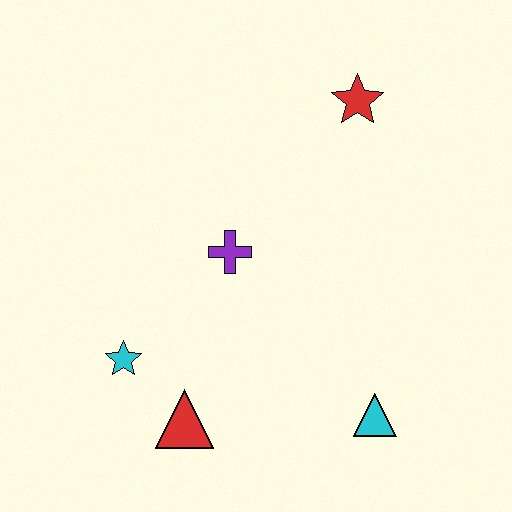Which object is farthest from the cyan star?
The red star is farthest from the cyan star.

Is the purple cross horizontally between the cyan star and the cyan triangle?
Yes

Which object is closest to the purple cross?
The cyan star is closest to the purple cross.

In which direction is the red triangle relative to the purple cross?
The red triangle is below the purple cross.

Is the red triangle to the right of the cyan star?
Yes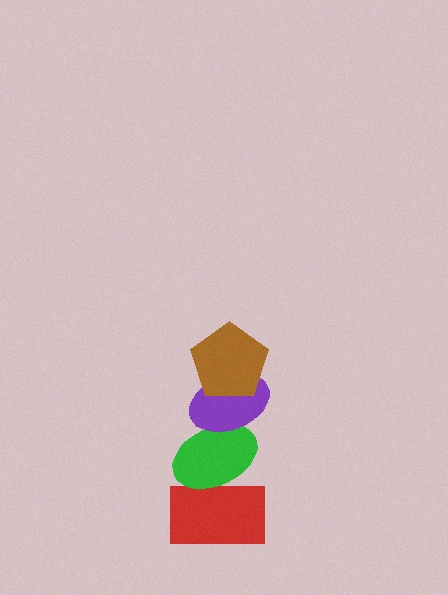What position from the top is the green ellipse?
The green ellipse is 3rd from the top.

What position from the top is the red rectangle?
The red rectangle is 4th from the top.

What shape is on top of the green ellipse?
The purple ellipse is on top of the green ellipse.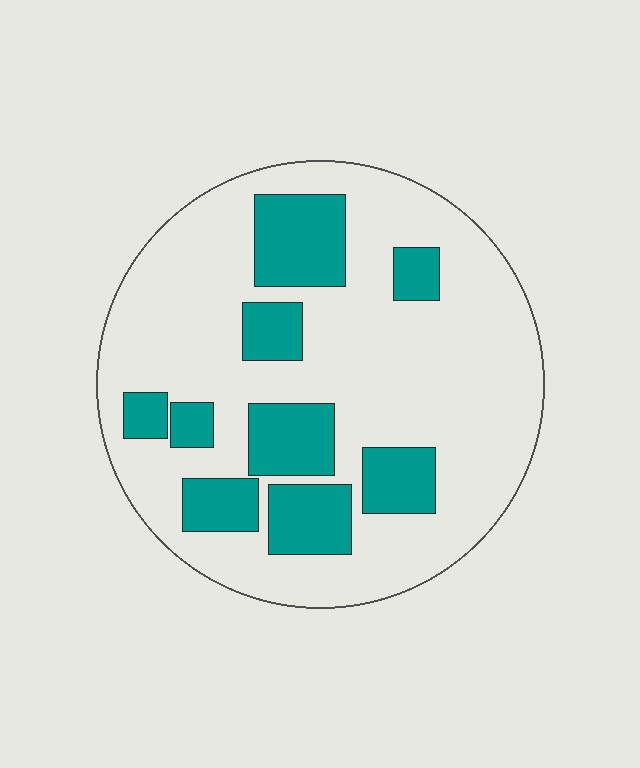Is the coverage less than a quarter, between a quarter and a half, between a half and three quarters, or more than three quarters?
Between a quarter and a half.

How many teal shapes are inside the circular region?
9.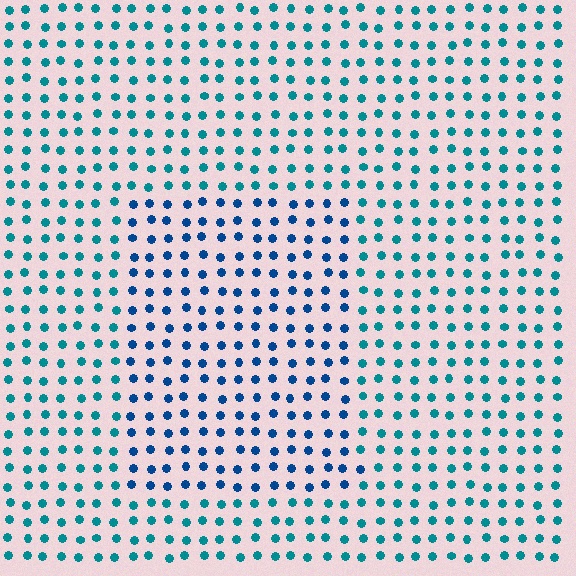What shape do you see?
I see a rectangle.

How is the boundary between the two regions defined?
The boundary is defined purely by a slight shift in hue (about 29 degrees). Spacing, size, and orientation are identical on both sides.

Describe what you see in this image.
The image is filled with small teal elements in a uniform arrangement. A rectangle-shaped region is visible where the elements are tinted to a slightly different hue, forming a subtle color boundary.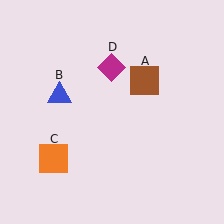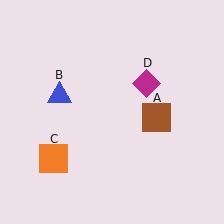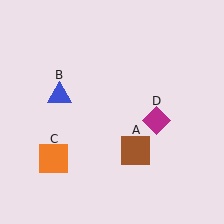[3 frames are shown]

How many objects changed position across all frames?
2 objects changed position: brown square (object A), magenta diamond (object D).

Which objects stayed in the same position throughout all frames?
Blue triangle (object B) and orange square (object C) remained stationary.